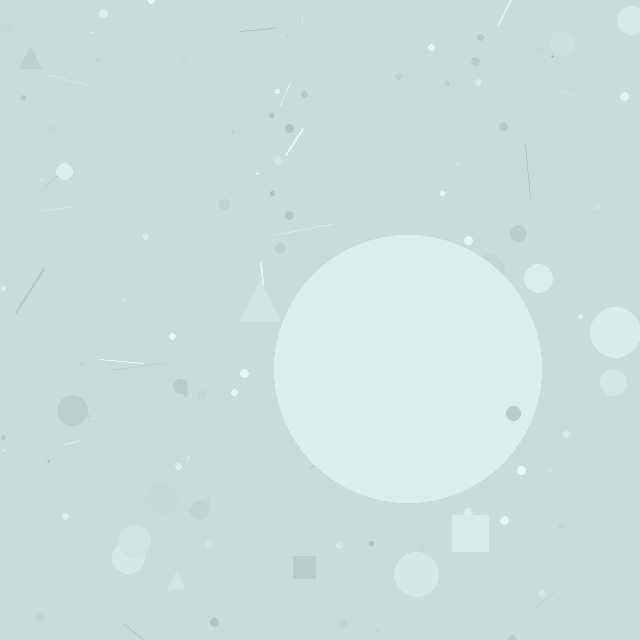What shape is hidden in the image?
A circle is hidden in the image.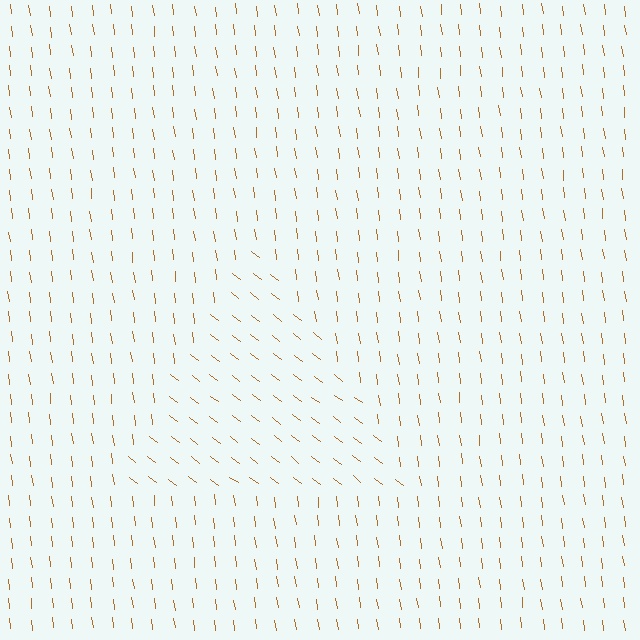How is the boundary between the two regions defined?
The boundary is defined purely by a change in line orientation (approximately 45 degrees difference). All lines are the same color and thickness.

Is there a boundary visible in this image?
Yes, there is a texture boundary formed by a change in line orientation.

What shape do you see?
I see a triangle.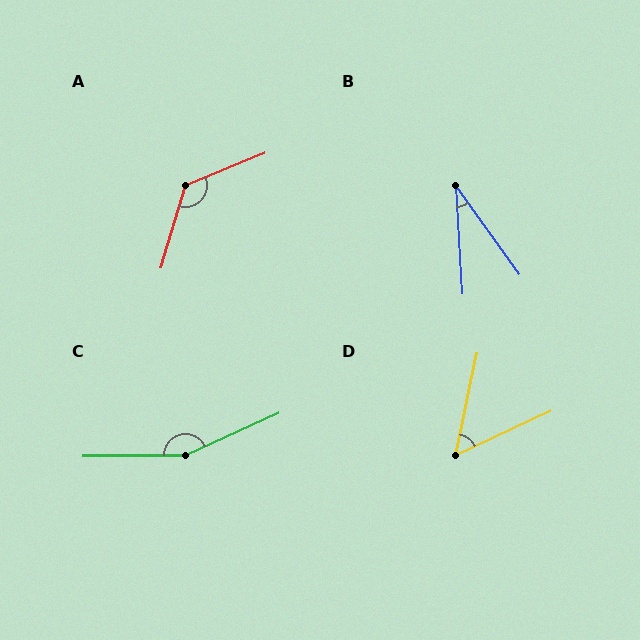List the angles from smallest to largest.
B (32°), D (53°), A (128°), C (156°).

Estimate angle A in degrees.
Approximately 128 degrees.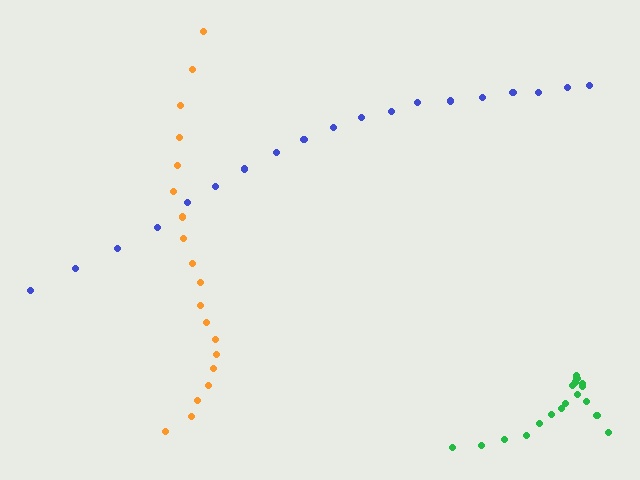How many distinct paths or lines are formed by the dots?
There are 3 distinct paths.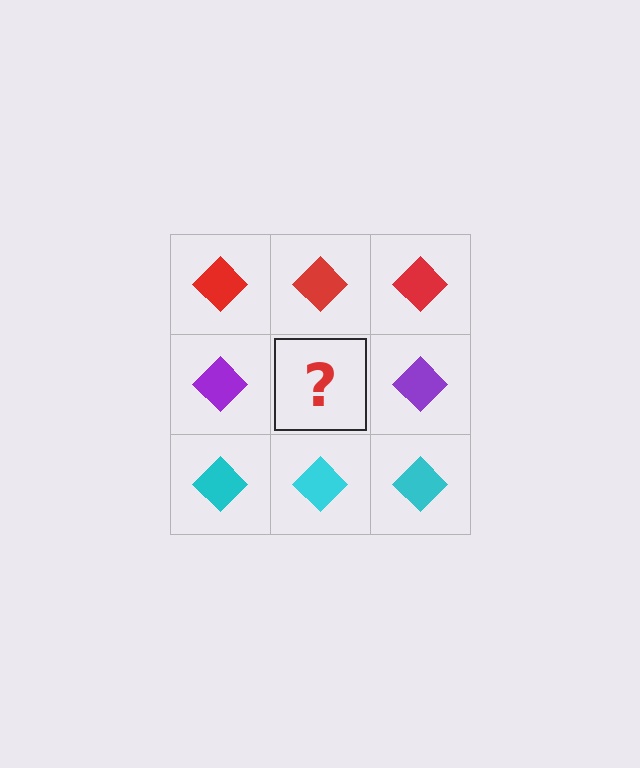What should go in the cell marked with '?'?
The missing cell should contain a purple diamond.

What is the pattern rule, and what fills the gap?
The rule is that each row has a consistent color. The gap should be filled with a purple diamond.